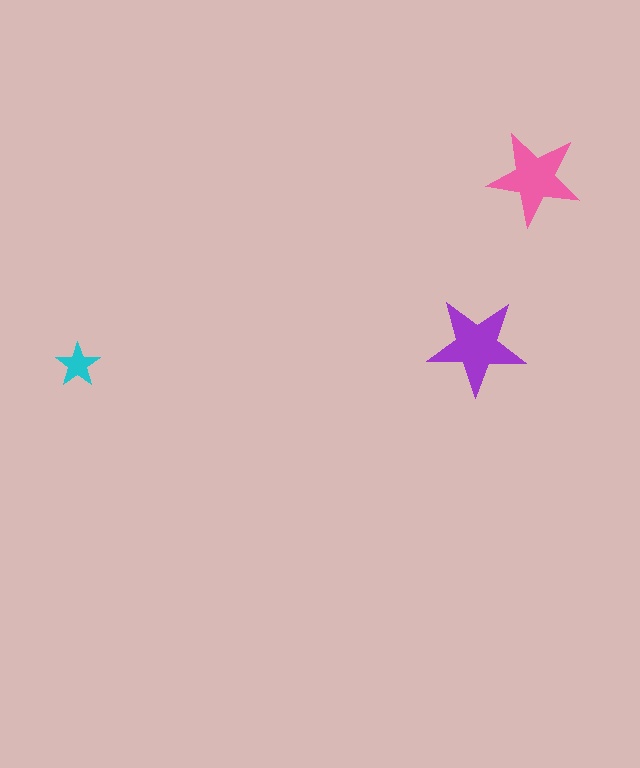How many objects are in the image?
There are 3 objects in the image.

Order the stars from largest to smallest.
the purple one, the pink one, the cyan one.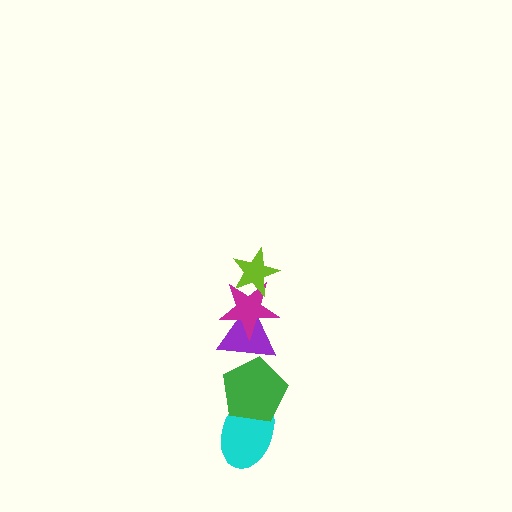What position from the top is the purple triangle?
The purple triangle is 3rd from the top.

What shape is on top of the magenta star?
The lime star is on top of the magenta star.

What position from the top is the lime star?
The lime star is 1st from the top.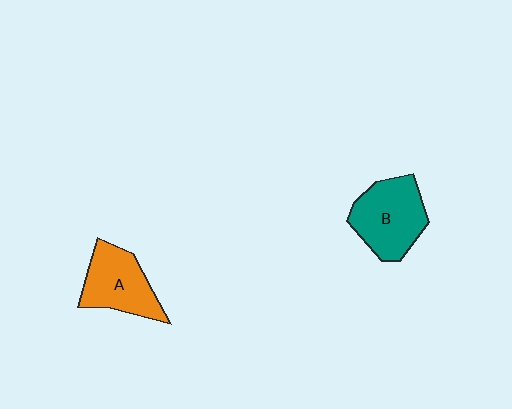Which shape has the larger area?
Shape B (teal).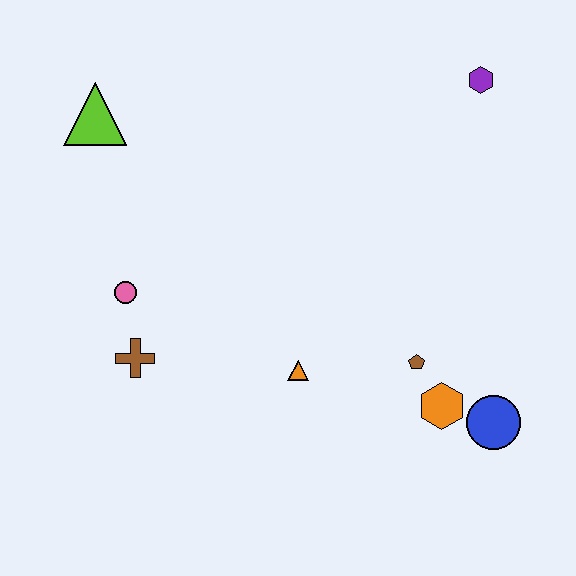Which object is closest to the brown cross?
The pink circle is closest to the brown cross.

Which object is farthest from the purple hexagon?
The brown cross is farthest from the purple hexagon.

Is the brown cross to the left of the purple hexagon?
Yes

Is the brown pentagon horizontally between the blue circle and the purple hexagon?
No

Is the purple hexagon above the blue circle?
Yes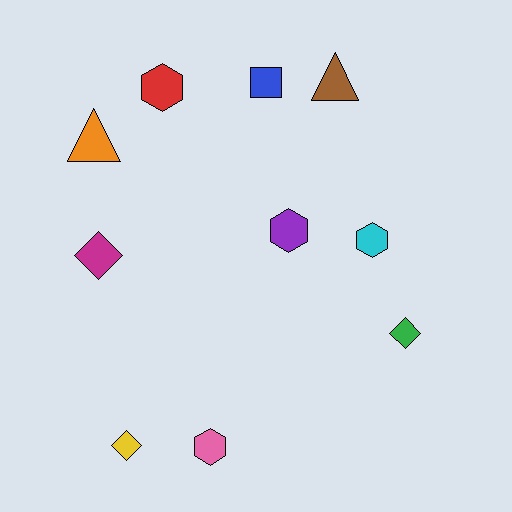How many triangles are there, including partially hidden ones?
There are 2 triangles.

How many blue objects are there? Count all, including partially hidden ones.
There is 1 blue object.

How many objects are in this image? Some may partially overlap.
There are 10 objects.